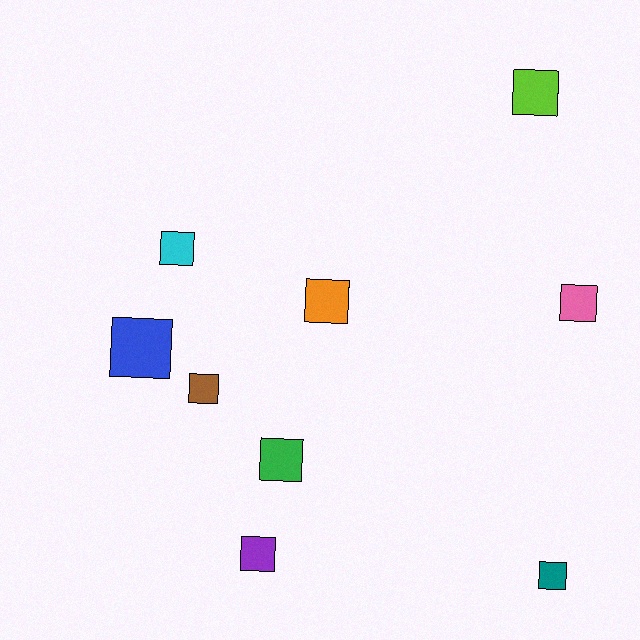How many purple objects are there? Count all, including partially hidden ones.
There is 1 purple object.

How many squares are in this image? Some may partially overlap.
There are 9 squares.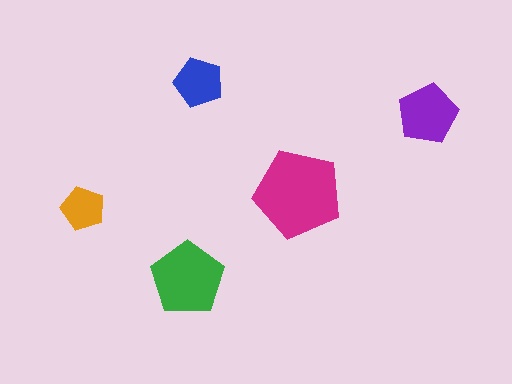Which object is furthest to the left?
The orange pentagon is leftmost.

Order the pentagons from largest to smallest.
the magenta one, the green one, the purple one, the blue one, the orange one.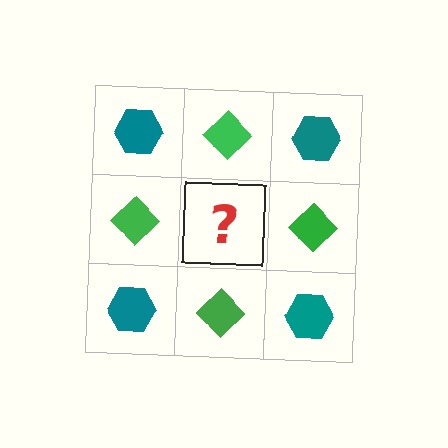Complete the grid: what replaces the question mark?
The question mark should be replaced with a teal hexagon.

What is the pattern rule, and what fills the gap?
The rule is that it alternates teal hexagon and green diamond in a checkerboard pattern. The gap should be filled with a teal hexagon.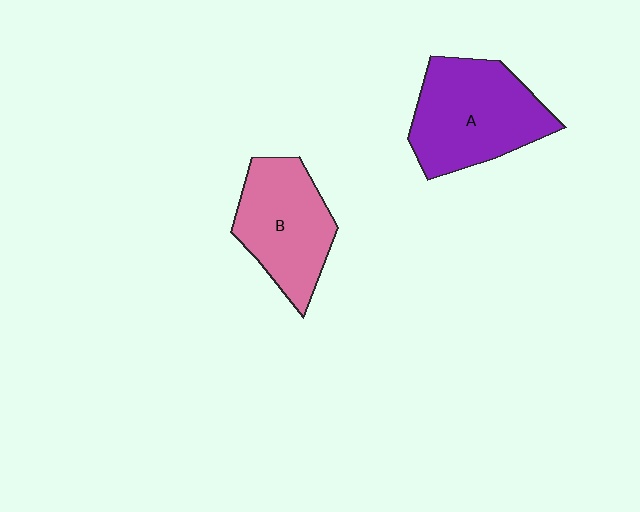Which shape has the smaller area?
Shape B (pink).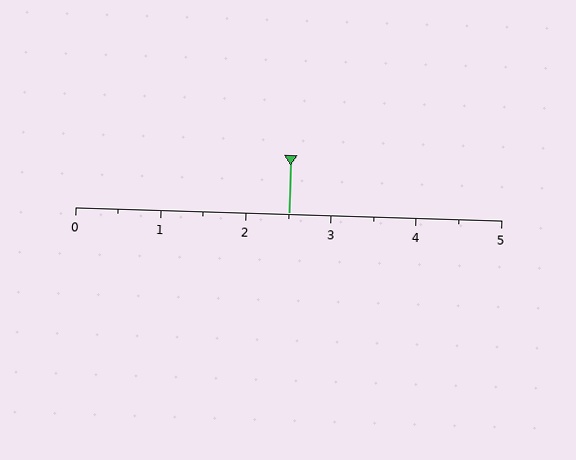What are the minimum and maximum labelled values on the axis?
The axis runs from 0 to 5.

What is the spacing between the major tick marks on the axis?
The major ticks are spaced 1 apart.